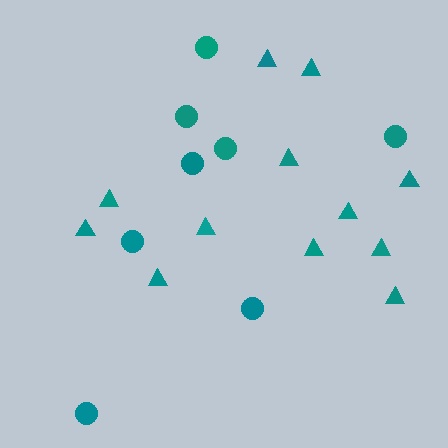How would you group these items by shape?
There are 2 groups: one group of circles (8) and one group of triangles (12).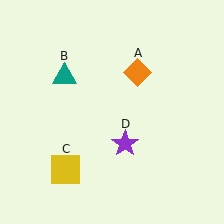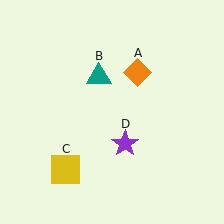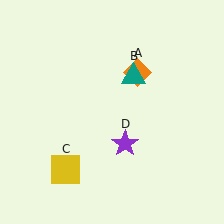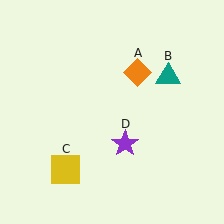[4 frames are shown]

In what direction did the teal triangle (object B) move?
The teal triangle (object B) moved right.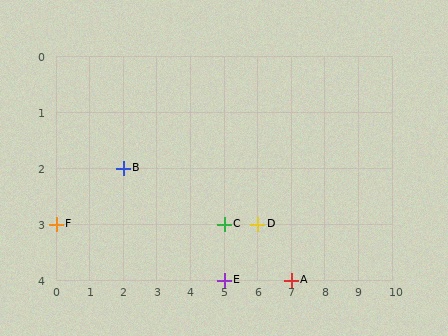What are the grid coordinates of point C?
Point C is at grid coordinates (5, 3).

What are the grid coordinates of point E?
Point E is at grid coordinates (5, 4).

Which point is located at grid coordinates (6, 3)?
Point D is at (6, 3).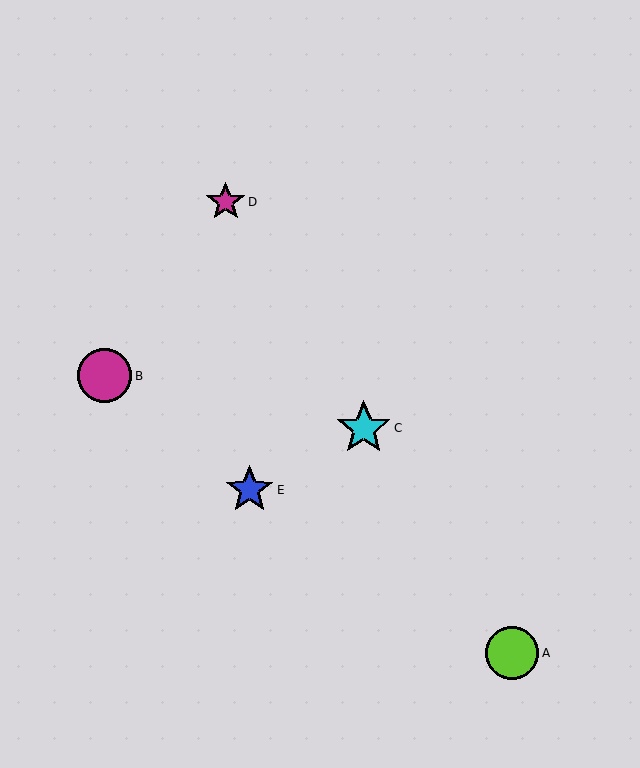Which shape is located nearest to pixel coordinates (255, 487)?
The blue star (labeled E) at (250, 490) is nearest to that location.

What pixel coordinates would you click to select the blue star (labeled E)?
Click at (250, 490) to select the blue star E.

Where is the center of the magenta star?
The center of the magenta star is at (226, 202).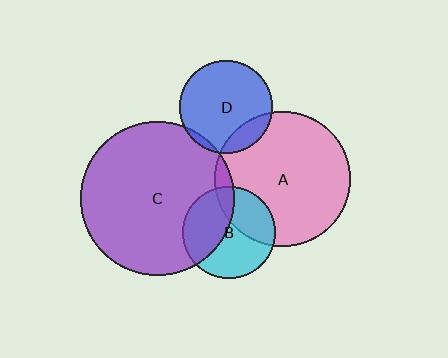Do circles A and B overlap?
Yes.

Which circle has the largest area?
Circle C (purple).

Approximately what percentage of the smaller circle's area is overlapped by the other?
Approximately 35%.